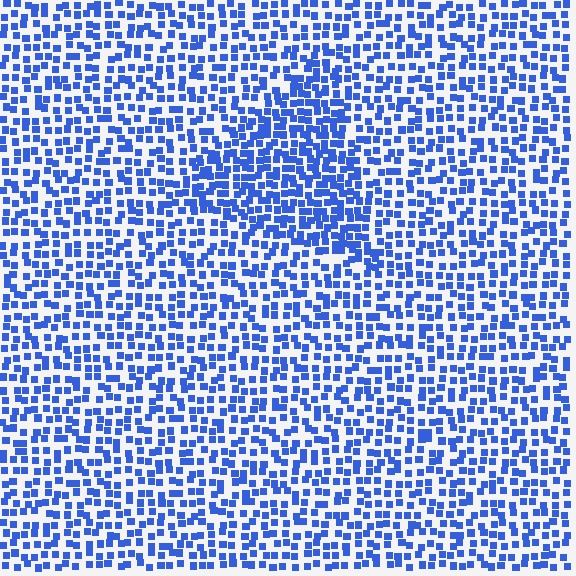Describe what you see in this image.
The image contains small blue elements arranged at two different densities. A triangle-shaped region is visible where the elements are more densely packed than the surrounding area.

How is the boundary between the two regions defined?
The boundary is defined by a change in element density (approximately 1.6x ratio). All elements are the same color, size, and shape.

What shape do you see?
I see a triangle.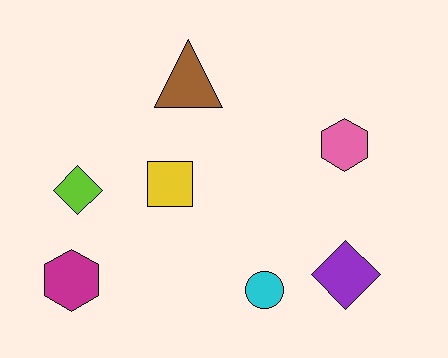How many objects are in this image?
There are 7 objects.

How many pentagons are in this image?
There are no pentagons.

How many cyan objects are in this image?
There is 1 cyan object.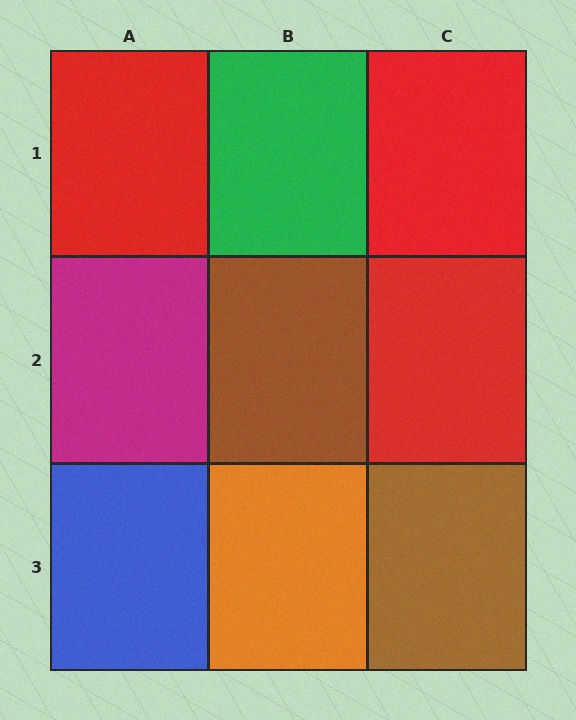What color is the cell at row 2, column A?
Magenta.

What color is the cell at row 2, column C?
Red.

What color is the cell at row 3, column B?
Orange.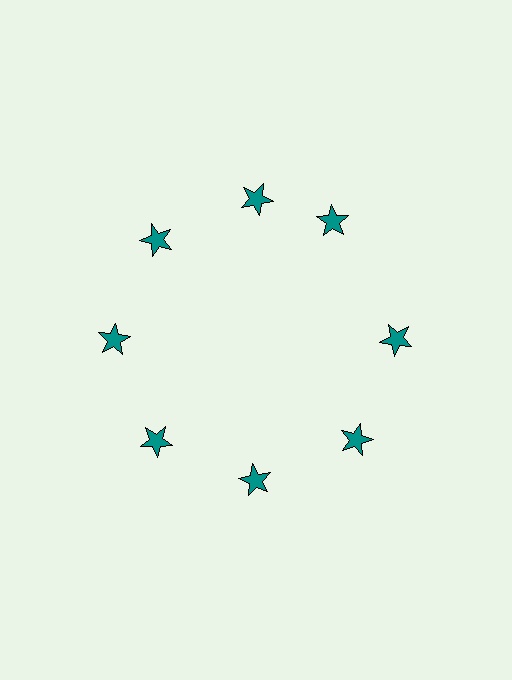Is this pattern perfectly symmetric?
No. The 8 teal stars are arranged in a ring, but one element near the 2 o'clock position is rotated out of alignment along the ring, breaking the 8-fold rotational symmetry.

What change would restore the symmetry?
The symmetry would be restored by rotating it back into even spacing with its neighbors so that all 8 stars sit at equal angles and equal distance from the center.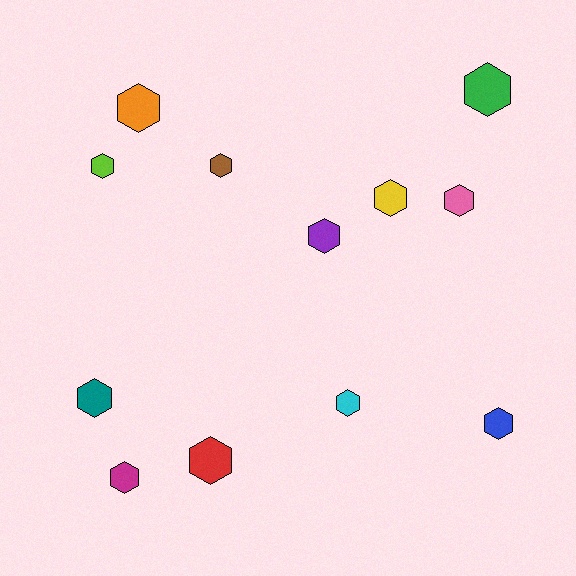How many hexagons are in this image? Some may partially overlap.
There are 12 hexagons.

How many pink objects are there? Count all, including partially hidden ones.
There is 1 pink object.